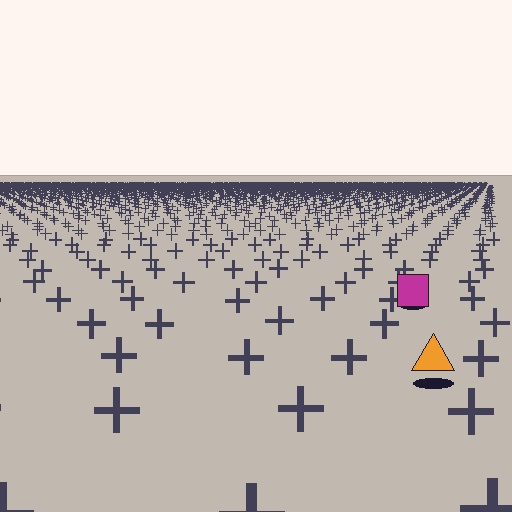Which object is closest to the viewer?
The orange triangle is closest. The texture marks near it are larger and more spread out.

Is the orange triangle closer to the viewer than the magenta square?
Yes. The orange triangle is closer — you can tell from the texture gradient: the ground texture is coarser near it.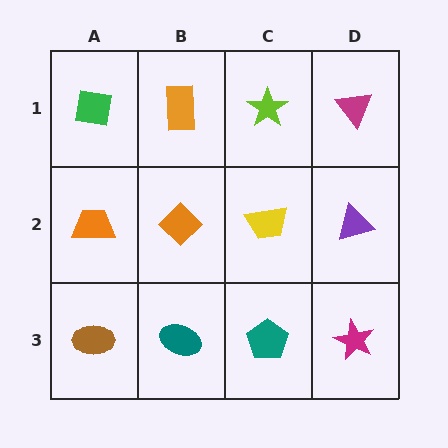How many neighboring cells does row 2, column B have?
4.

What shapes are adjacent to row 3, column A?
An orange trapezoid (row 2, column A), a teal ellipse (row 3, column B).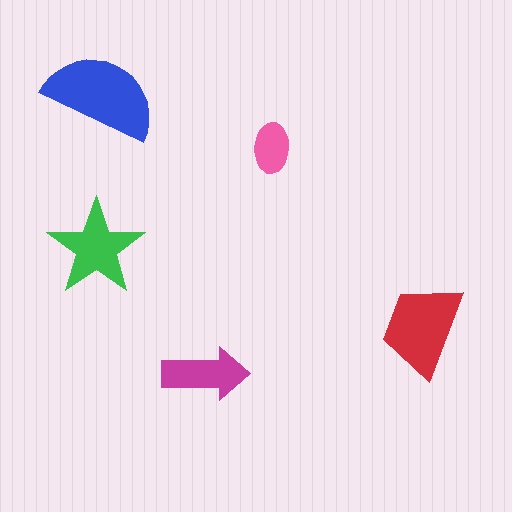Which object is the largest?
The blue semicircle.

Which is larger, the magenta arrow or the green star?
The green star.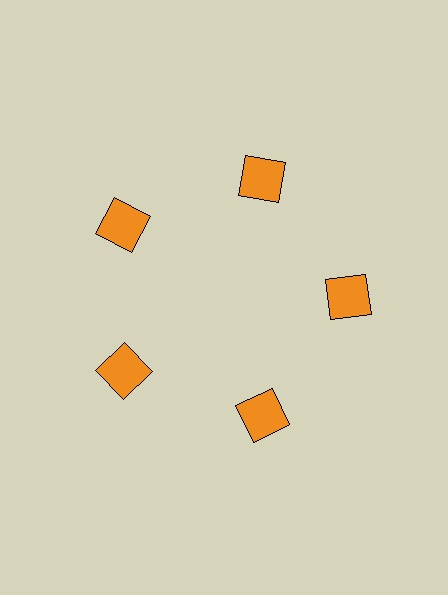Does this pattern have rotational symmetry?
Yes, this pattern has 5-fold rotational symmetry. It looks the same after rotating 72 degrees around the center.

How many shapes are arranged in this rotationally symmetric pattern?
There are 5 shapes, arranged in 5 groups of 1.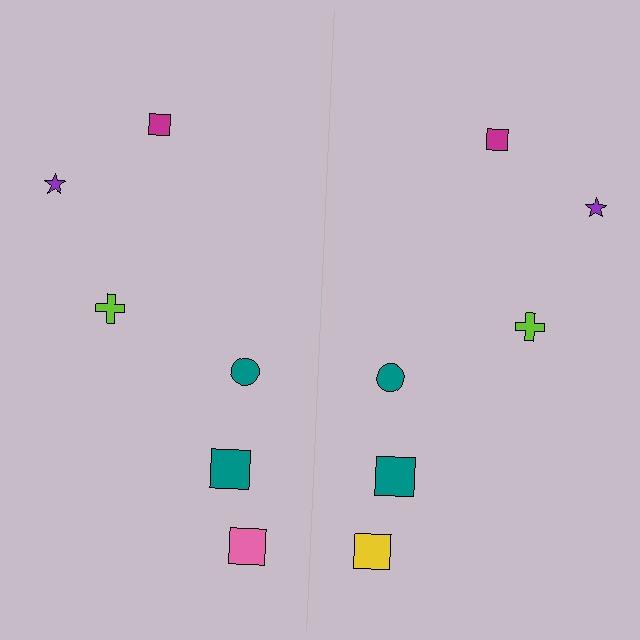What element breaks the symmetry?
The yellow square on the right side breaks the symmetry — its mirror counterpart is pink.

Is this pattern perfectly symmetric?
No, the pattern is not perfectly symmetric. The yellow square on the right side breaks the symmetry — its mirror counterpart is pink.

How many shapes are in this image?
There are 12 shapes in this image.